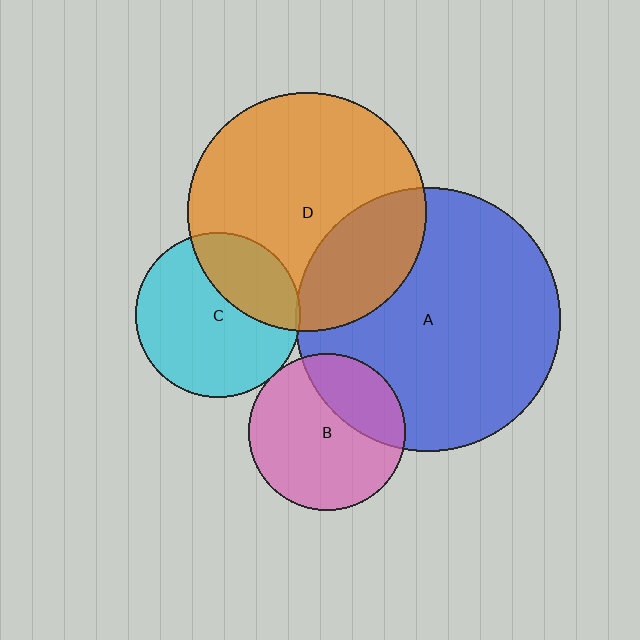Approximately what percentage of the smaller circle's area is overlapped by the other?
Approximately 30%.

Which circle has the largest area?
Circle A (blue).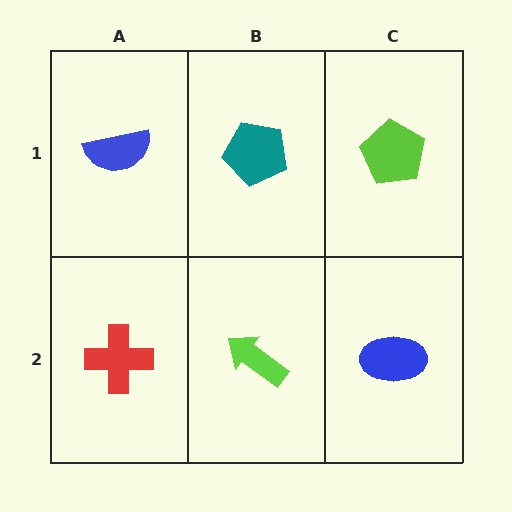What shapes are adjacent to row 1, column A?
A red cross (row 2, column A), a teal pentagon (row 1, column B).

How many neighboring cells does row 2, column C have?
2.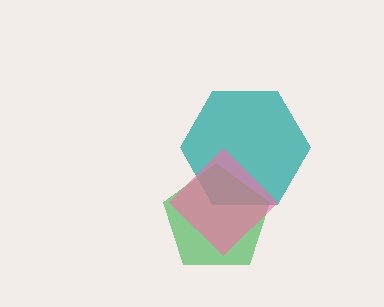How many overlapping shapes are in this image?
There are 3 overlapping shapes in the image.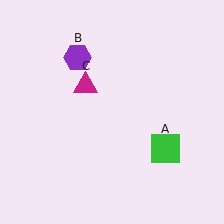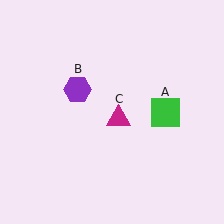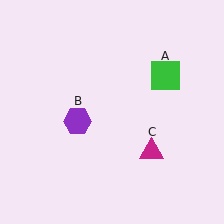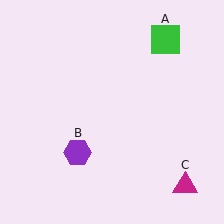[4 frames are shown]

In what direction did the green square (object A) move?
The green square (object A) moved up.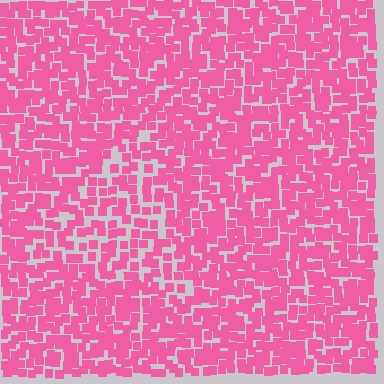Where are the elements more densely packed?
The elements are more densely packed outside the triangle boundary.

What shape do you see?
I see a triangle.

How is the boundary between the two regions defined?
The boundary is defined by a change in element density (approximately 1.5x ratio). All elements are the same color, size, and shape.